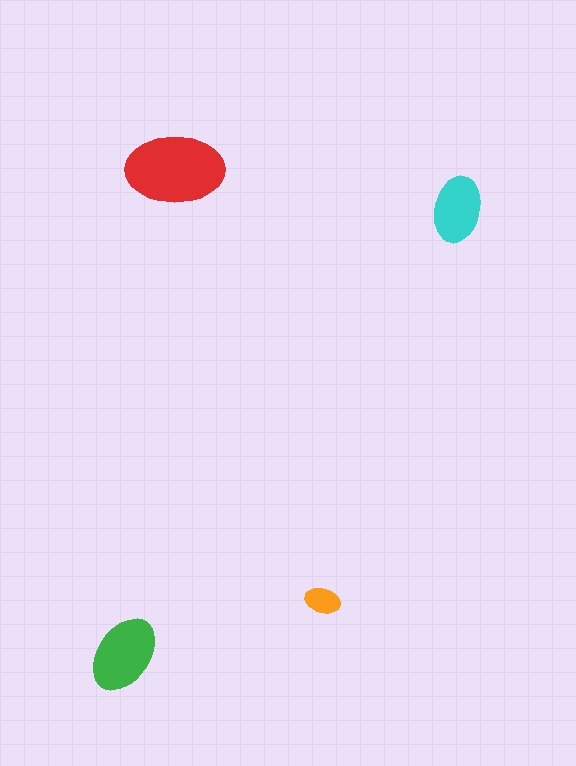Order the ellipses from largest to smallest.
the red one, the green one, the cyan one, the orange one.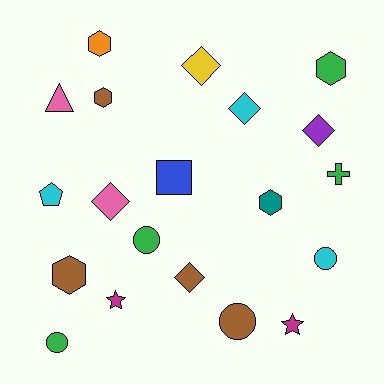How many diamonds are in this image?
There are 5 diamonds.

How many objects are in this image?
There are 20 objects.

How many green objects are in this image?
There are 4 green objects.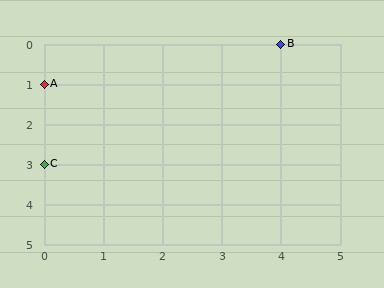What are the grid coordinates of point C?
Point C is at grid coordinates (0, 3).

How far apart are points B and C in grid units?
Points B and C are 4 columns and 3 rows apart (about 5.0 grid units diagonally).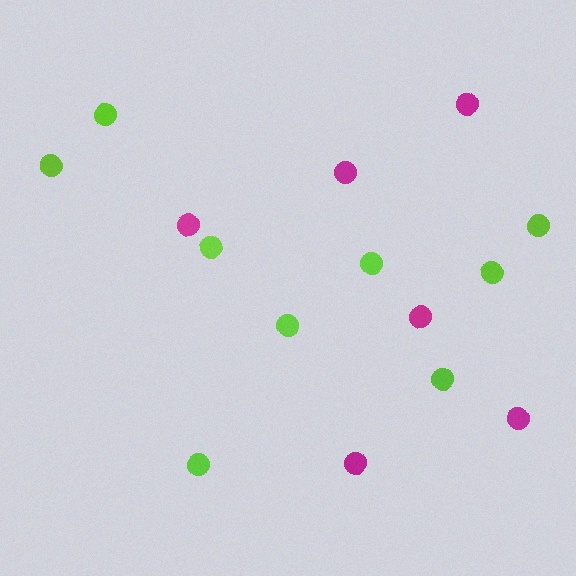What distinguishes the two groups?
There are 2 groups: one group of lime circles (9) and one group of magenta circles (6).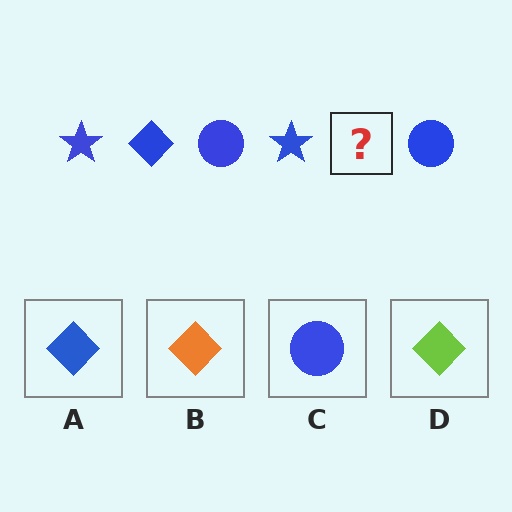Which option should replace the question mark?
Option A.